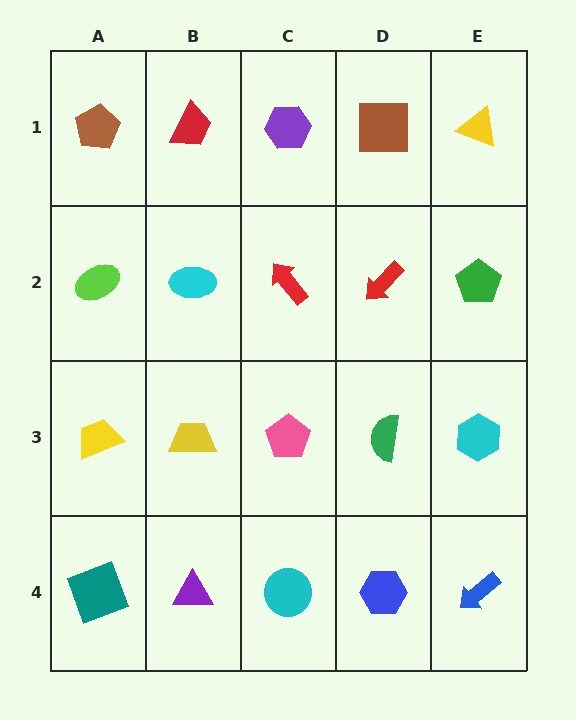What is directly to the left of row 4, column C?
A purple triangle.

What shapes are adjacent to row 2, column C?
A purple hexagon (row 1, column C), a pink pentagon (row 3, column C), a cyan ellipse (row 2, column B), a red arrow (row 2, column D).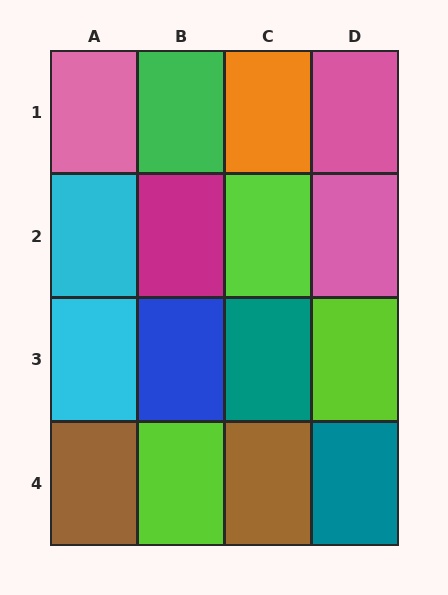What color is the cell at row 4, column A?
Brown.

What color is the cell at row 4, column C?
Brown.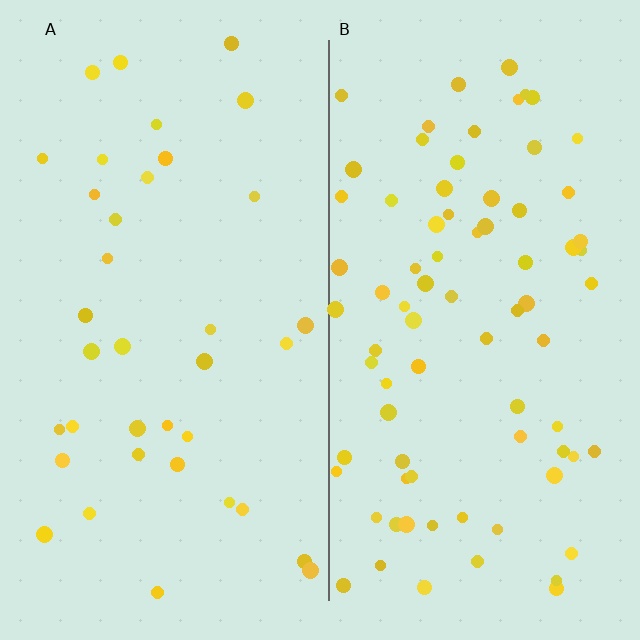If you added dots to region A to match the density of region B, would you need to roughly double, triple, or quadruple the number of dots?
Approximately double.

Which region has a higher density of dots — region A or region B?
B (the right).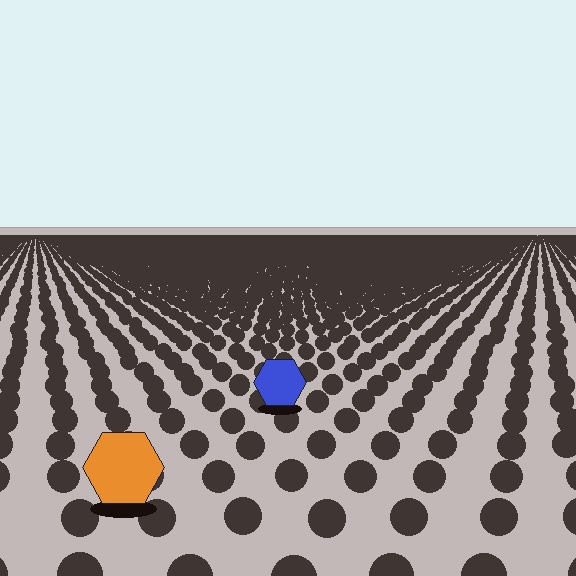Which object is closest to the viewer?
The orange hexagon is closest. The texture marks near it are larger and more spread out.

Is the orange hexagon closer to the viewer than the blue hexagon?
Yes. The orange hexagon is closer — you can tell from the texture gradient: the ground texture is coarser near it.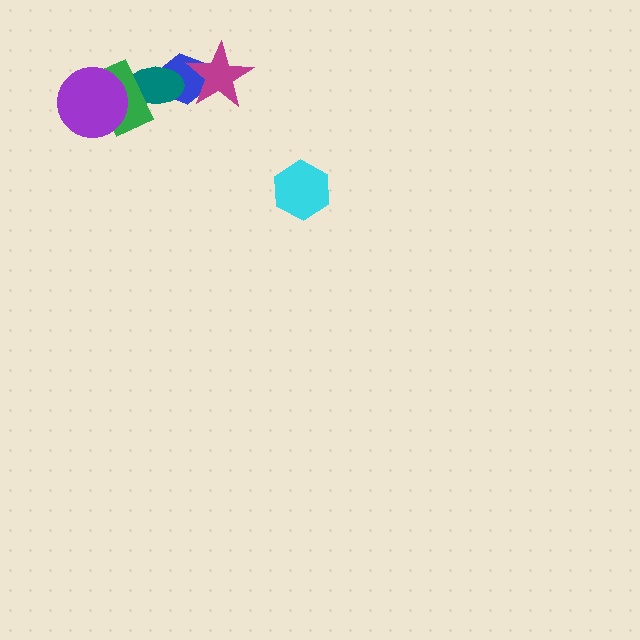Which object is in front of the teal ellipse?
The green rectangle is in front of the teal ellipse.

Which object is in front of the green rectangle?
The purple circle is in front of the green rectangle.